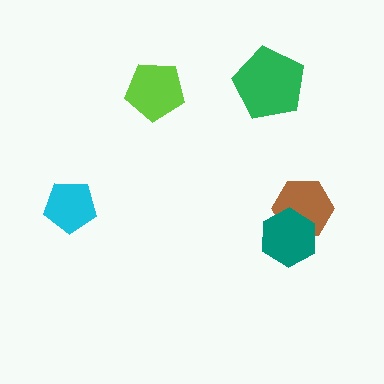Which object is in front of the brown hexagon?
The teal hexagon is in front of the brown hexagon.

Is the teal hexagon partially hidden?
No, no other shape covers it.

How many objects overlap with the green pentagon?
0 objects overlap with the green pentagon.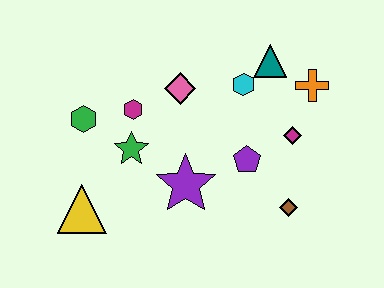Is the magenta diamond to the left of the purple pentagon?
No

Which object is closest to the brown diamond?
The purple pentagon is closest to the brown diamond.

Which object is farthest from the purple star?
The orange cross is farthest from the purple star.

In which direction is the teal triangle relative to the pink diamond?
The teal triangle is to the right of the pink diamond.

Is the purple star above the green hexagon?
No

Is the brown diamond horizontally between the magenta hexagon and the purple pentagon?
No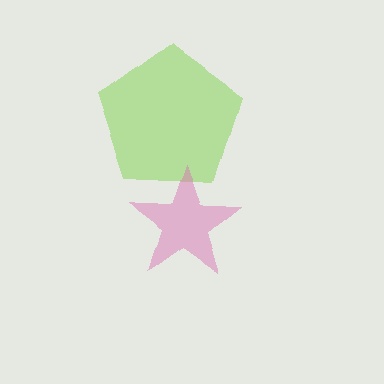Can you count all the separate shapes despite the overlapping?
Yes, there are 2 separate shapes.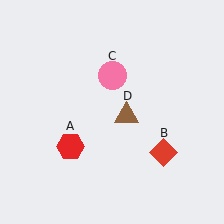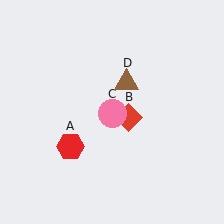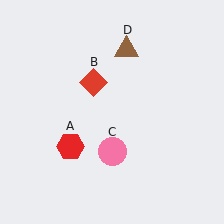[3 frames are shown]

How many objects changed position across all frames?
3 objects changed position: red diamond (object B), pink circle (object C), brown triangle (object D).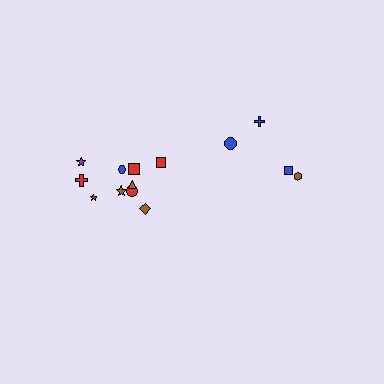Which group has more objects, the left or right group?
The left group.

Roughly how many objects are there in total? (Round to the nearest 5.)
Roughly 15 objects in total.